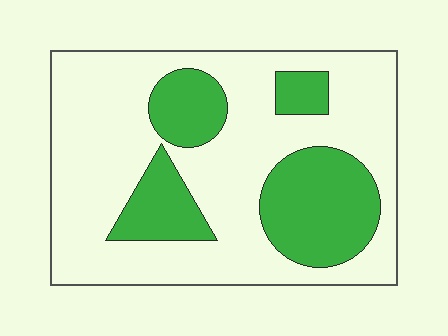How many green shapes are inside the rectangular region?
4.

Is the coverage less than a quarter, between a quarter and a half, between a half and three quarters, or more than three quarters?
Between a quarter and a half.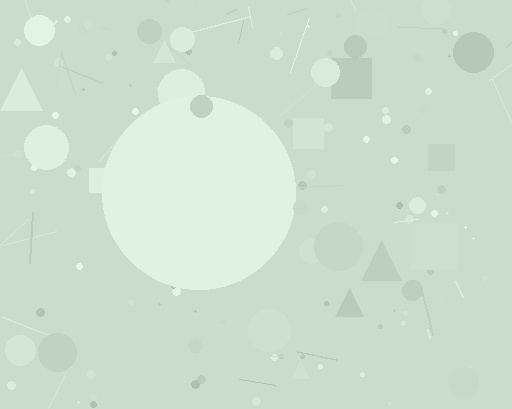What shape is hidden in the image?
A circle is hidden in the image.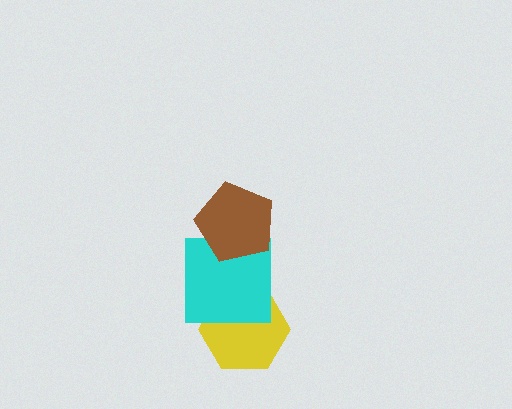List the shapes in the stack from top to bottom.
From top to bottom: the brown pentagon, the cyan square, the yellow hexagon.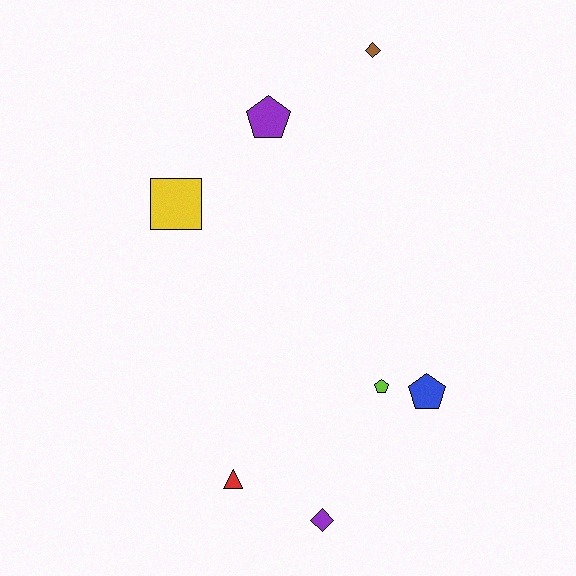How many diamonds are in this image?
There are 2 diamonds.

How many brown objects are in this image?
There is 1 brown object.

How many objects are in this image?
There are 7 objects.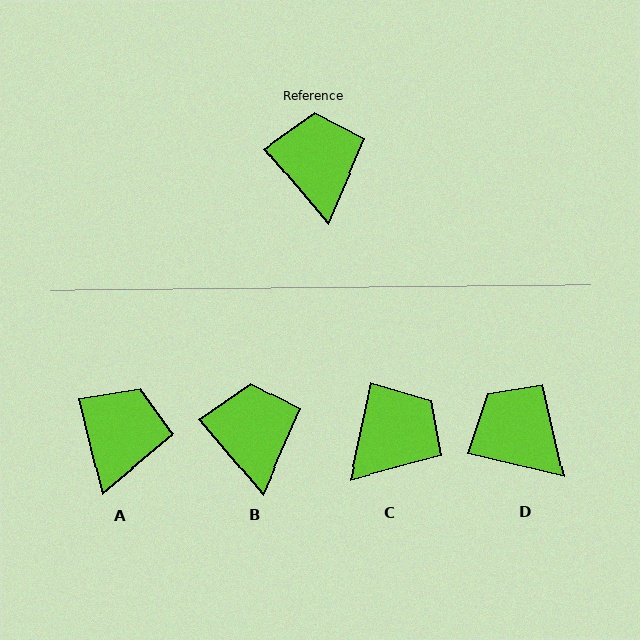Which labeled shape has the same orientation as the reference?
B.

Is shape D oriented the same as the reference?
No, it is off by about 36 degrees.